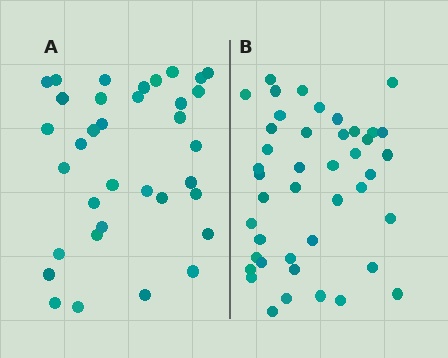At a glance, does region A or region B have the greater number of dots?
Region B (the right region) has more dots.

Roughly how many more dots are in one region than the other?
Region B has roughly 8 or so more dots than region A.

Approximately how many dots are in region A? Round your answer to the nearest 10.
About 40 dots. (The exact count is 35, which rounds to 40.)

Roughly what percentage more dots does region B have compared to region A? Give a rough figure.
About 25% more.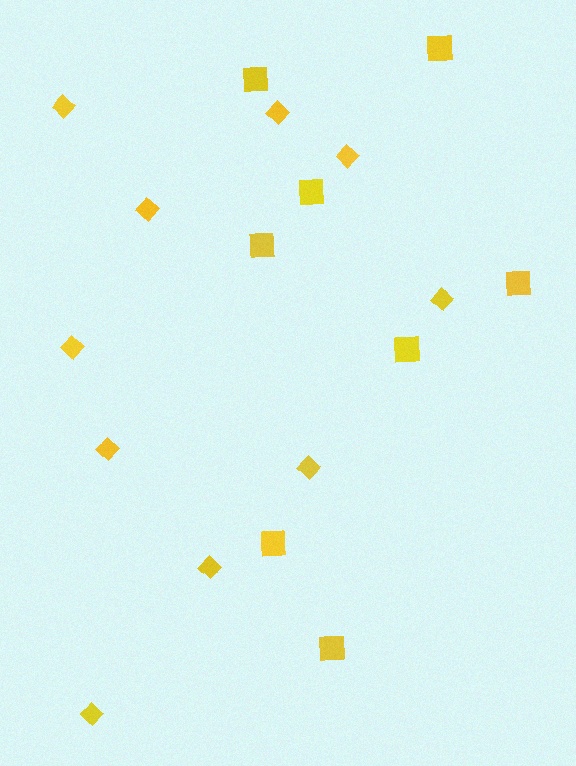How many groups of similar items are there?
There are 2 groups: one group of squares (8) and one group of diamonds (10).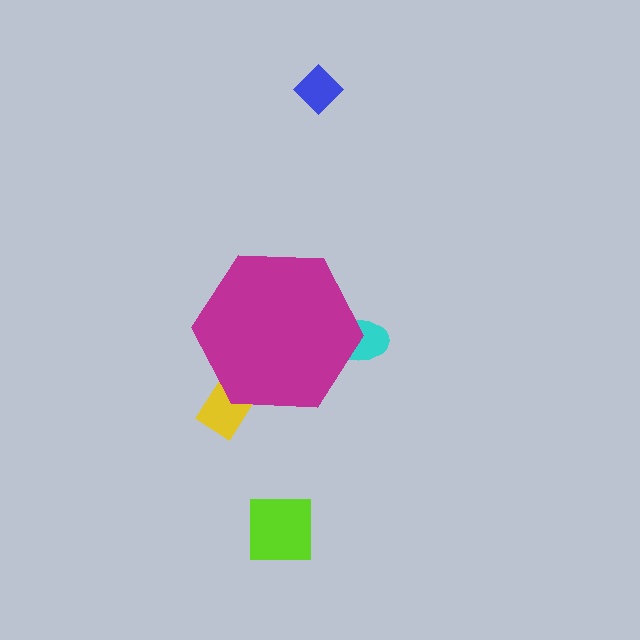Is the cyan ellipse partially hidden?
Yes, the cyan ellipse is partially hidden behind the magenta hexagon.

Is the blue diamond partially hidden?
No, the blue diamond is fully visible.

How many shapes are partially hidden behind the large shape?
2 shapes are partially hidden.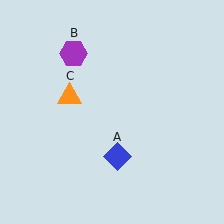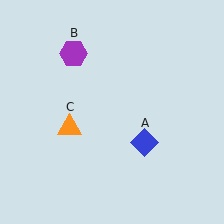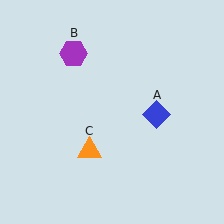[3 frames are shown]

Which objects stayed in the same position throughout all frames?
Purple hexagon (object B) remained stationary.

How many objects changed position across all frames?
2 objects changed position: blue diamond (object A), orange triangle (object C).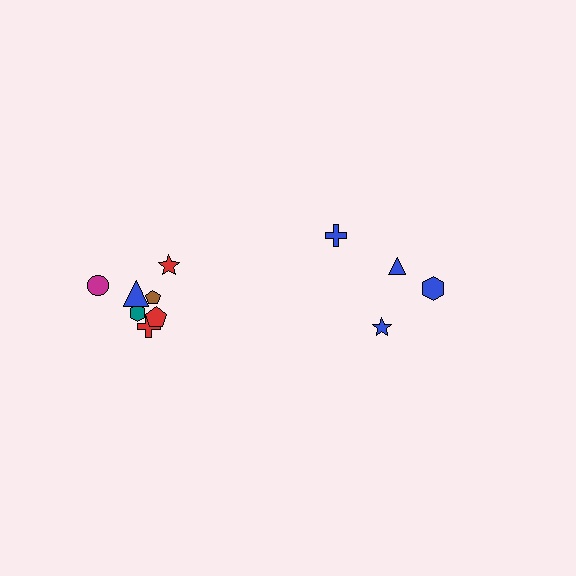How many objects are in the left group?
There are 7 objects.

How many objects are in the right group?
There are 4 objects.